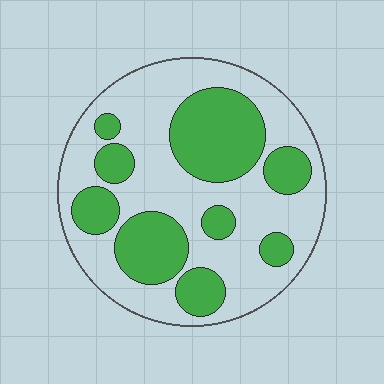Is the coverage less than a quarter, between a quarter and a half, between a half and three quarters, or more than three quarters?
Between a quarter and a half.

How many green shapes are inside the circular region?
9.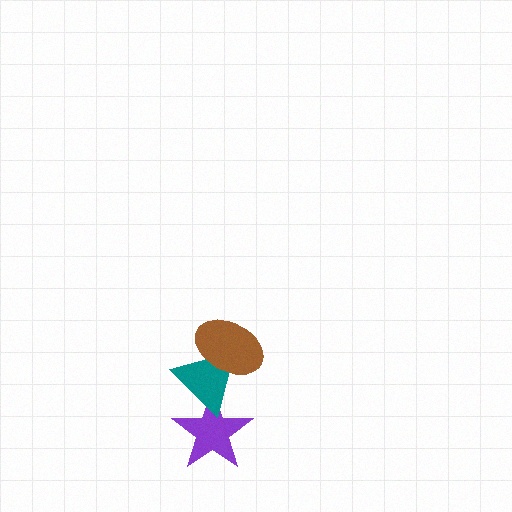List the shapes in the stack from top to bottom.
From top to bottom: the brown ellipse, the teal triangle, the purple star.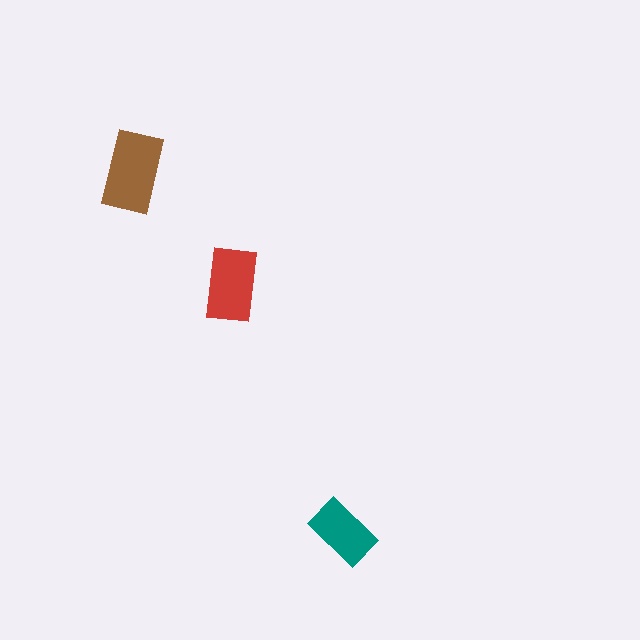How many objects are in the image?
There are 3 objects in the image.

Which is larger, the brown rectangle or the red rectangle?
The brown one.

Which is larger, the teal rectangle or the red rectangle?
The red one.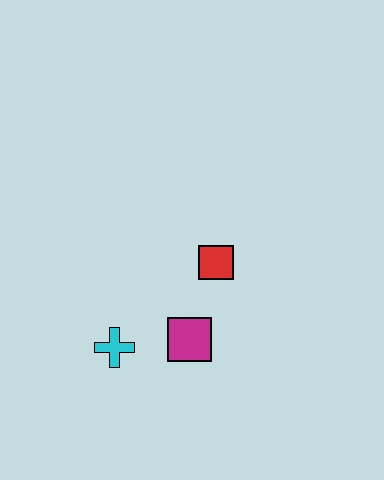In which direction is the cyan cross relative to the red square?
The cyan cross is to the left of the red square.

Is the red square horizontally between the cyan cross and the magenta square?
No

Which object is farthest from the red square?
The cyan cross is farthest from the red square.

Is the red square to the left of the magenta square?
No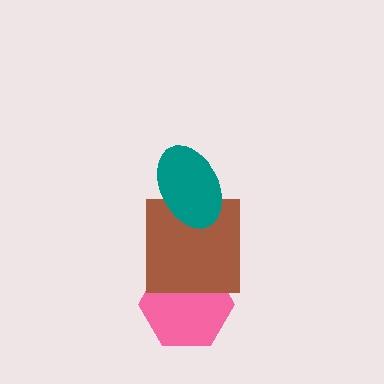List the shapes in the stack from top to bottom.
From top to bottom: the teal ellipse, the brown square, the pink hexagon.